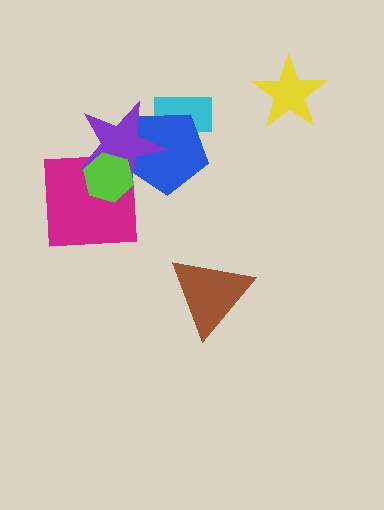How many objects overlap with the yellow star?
0 objects overlap with the yellow star.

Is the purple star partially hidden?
Yes, it is partially covered by another shape.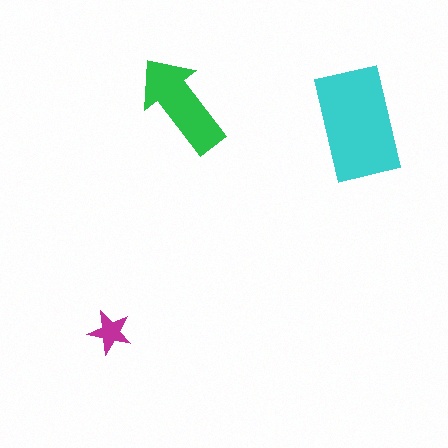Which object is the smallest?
The magenta star.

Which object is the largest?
The cyan rectangle.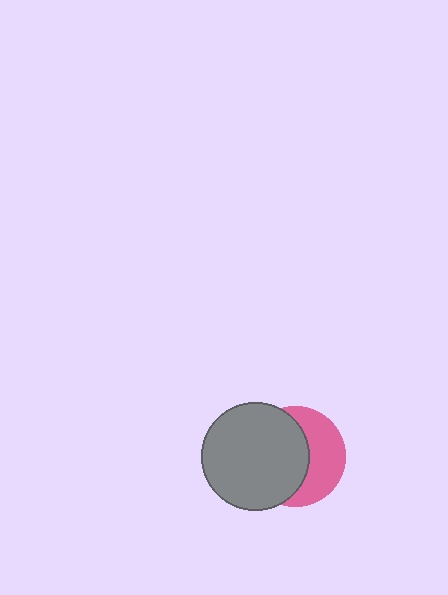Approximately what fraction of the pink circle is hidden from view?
Roughly 56% of the pink circle is hidden behind the gray circle.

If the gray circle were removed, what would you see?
You would see the complete pink circle.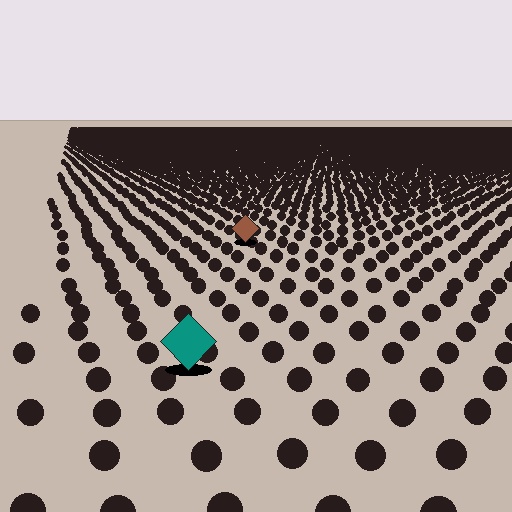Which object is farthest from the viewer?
The brown diamond is farthest from the viewer. It appears smaller and the ground texture around it is denser.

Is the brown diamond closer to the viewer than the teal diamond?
No. The teal diamond is closer — you can tell from the texture gradient: the ground texture is coarser near it.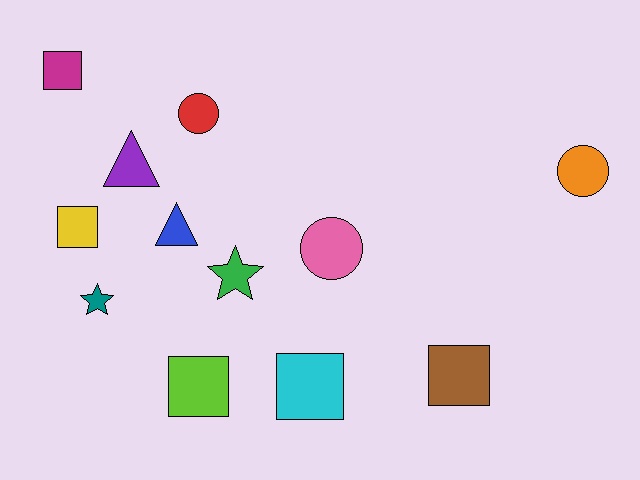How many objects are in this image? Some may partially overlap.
There are 12 objects.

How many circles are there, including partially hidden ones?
There are 3 circles.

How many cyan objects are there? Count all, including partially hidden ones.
There is 1 cyan object.